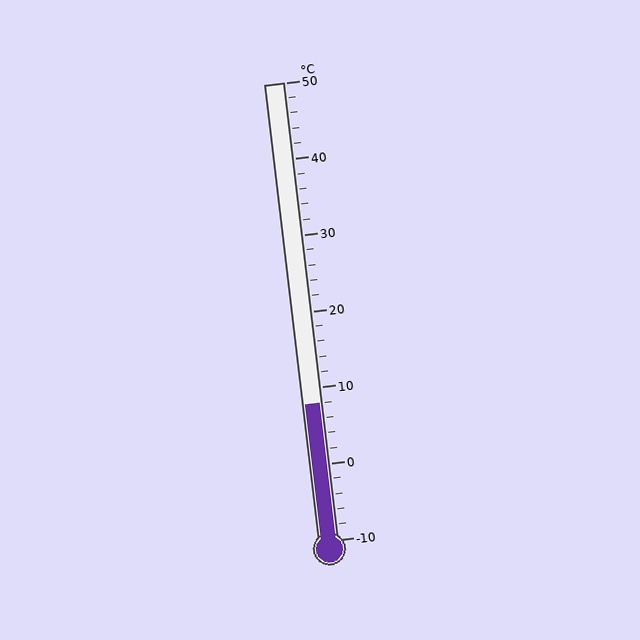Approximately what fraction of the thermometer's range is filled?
The thermometer is filled to approximately 30% of its range.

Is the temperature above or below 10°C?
The temperature is below 10°C.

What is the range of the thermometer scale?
The thermometer scale ranges from -10°C to 50°C.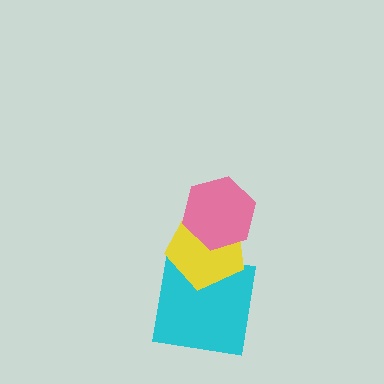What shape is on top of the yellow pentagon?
The pink hexagon is on top of the yellow pentagon.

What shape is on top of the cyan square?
The yellow pentagon is on top of the cyan square.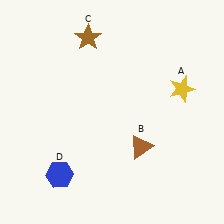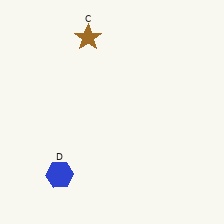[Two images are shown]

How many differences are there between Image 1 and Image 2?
There are 2 differences between the two images.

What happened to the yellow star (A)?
The yellow star (A) was removed in Image 2. It was in the top-right area of Image 1.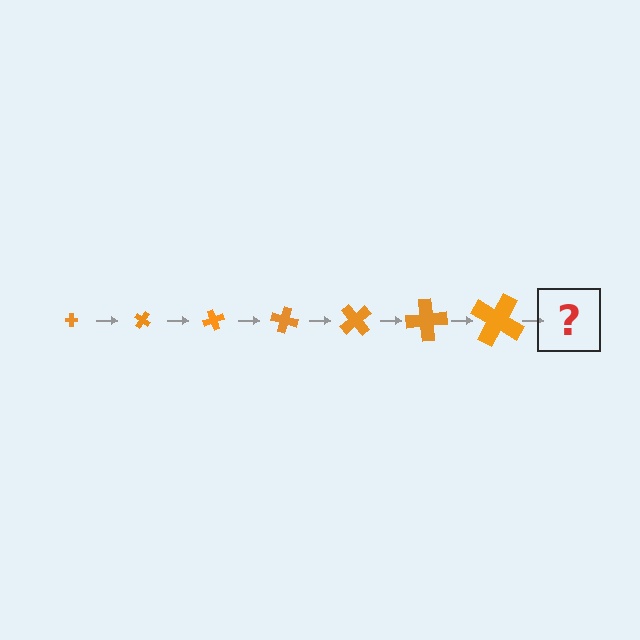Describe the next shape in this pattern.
It should be a cross, larger than the previous one and rotated 245 degrees from the start.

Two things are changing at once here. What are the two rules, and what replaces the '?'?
The two rules are that the cross grows larger each step and it rotates 35 degrees each step. The '?' should be a cross, larger than the previous one and rotated 245 degrees from the start.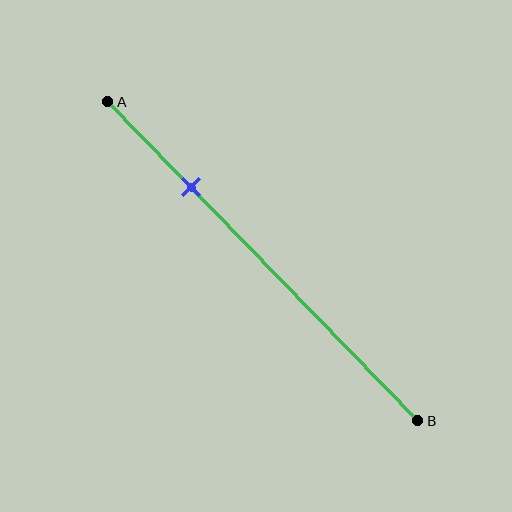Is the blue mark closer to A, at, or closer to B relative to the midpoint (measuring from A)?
The blue mark is closer to point A than the midpoint of segment AB.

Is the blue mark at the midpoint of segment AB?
No, the mark is at about 25% from A, not at the 50% midpoint.